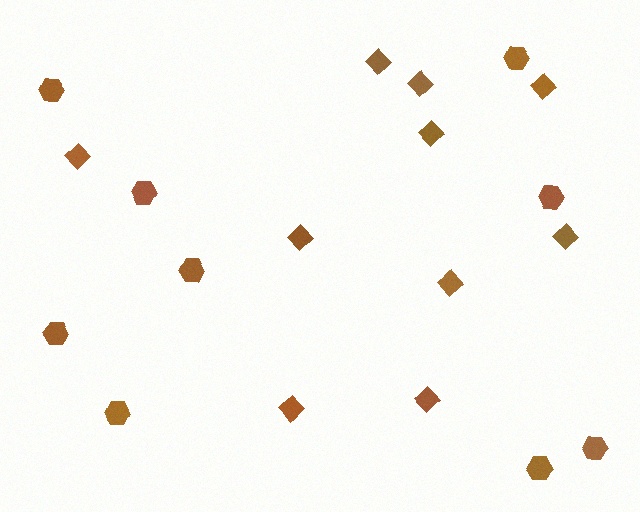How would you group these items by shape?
There are 2 groups: one group of diamonds (10) and one group of hexagons (9).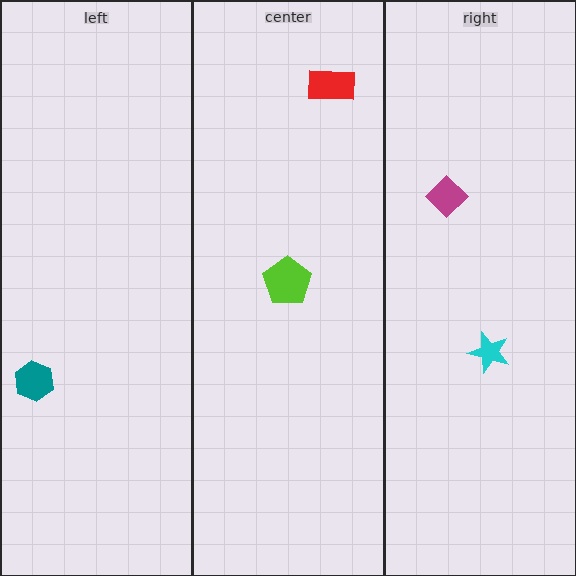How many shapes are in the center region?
2.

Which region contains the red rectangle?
The center region.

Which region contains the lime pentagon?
The center region.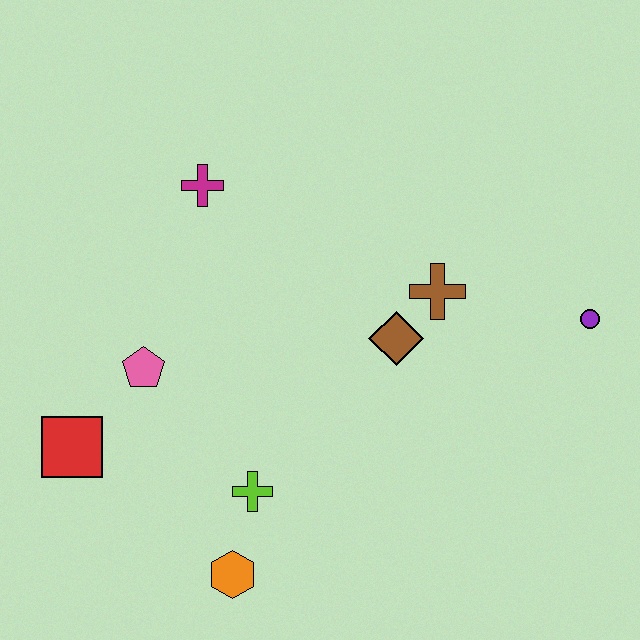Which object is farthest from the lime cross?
The purple circle is farthest from the lime cross.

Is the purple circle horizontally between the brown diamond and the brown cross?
No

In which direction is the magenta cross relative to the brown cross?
The magenta cross is to the left of the brown cross.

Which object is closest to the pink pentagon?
The red square is closest to the pink pentagon.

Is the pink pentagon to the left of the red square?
No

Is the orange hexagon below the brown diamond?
Yes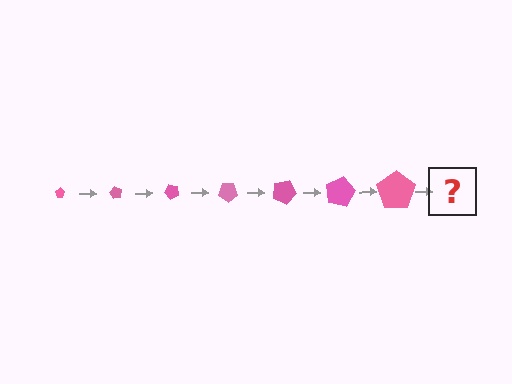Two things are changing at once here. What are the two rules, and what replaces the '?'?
The two rules are that the pentagon grows larger each step and it rotates 60 degrees each step. The '?' should be a pentagon, larger than the previous one and rotated 420 degrees from the start.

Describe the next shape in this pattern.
It should be a pentagon, larger than the previous one and rotated 420 degrees from the start.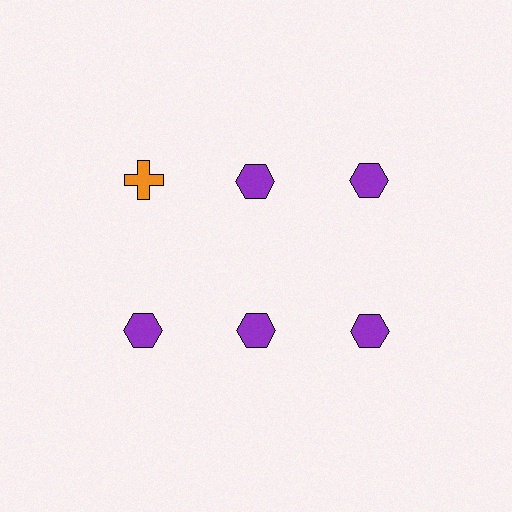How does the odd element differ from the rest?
It differs in both color (orange instead of purple) and shape (cross instead of hexagon).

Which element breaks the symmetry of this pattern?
The orange cross in the top row, leftmost column breaks the symmetry. All other shapes are purple hexagons.